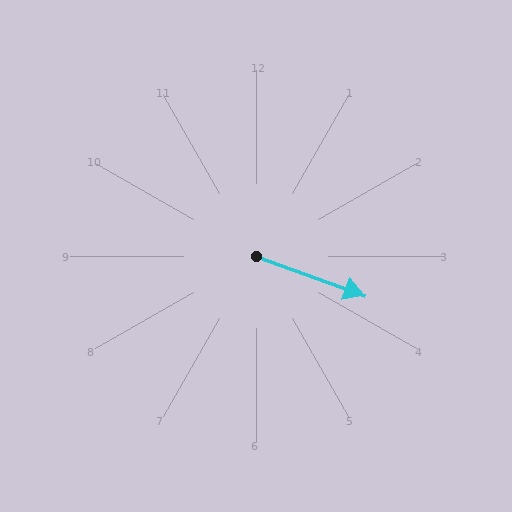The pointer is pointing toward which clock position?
Roughly 4 o'clock.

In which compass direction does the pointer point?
East.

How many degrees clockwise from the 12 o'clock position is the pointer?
Approximately 110 degrees.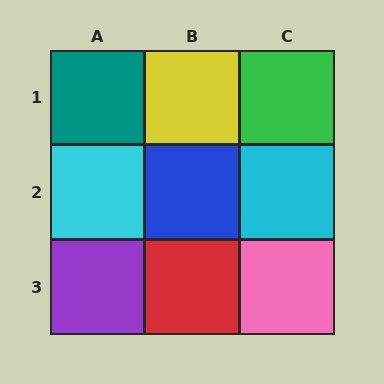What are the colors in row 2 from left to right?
Cyan, blue, cyan.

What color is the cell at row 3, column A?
Purple.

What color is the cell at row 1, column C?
Green.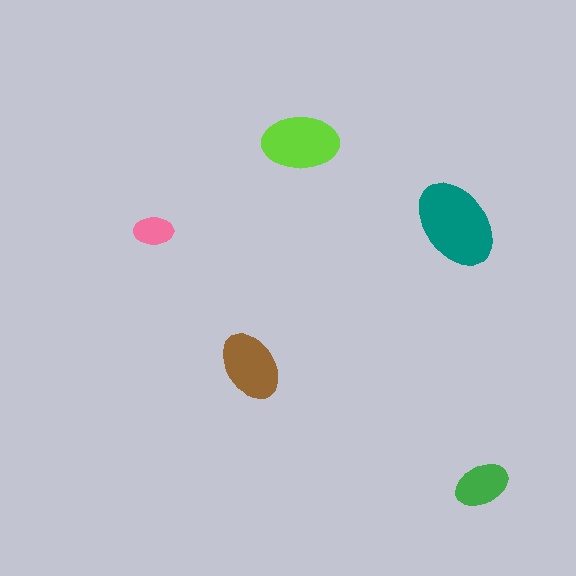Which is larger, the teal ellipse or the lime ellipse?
The teal one.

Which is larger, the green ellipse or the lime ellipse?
The lime one.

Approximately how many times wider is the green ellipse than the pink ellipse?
About 1.5 times wider.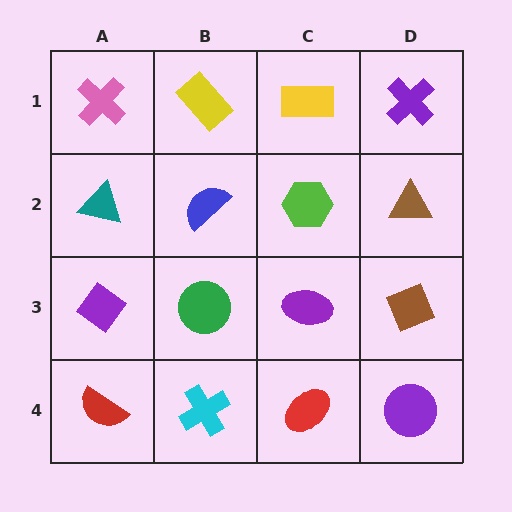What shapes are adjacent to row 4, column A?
A purple diamond (row 3, column A), a cyan cross (row 4, column B).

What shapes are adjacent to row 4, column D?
A brown diamond (row 3, column D), a red ellipse (row 4, column C).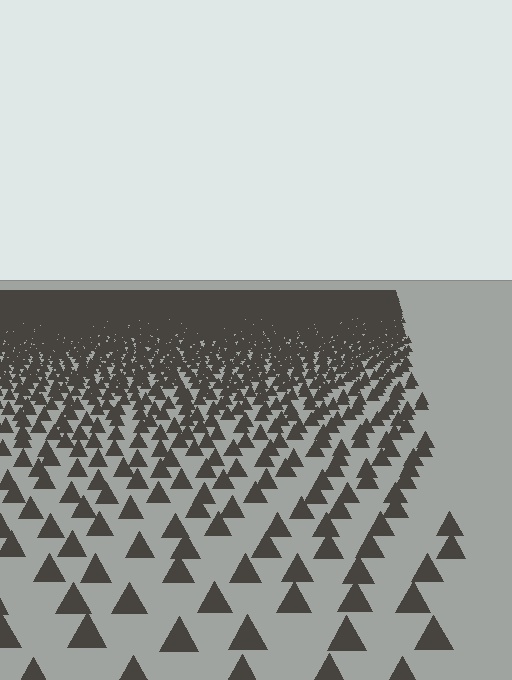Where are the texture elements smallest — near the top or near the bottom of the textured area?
Near the top.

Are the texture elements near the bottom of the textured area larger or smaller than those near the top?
Larger. Near the bottom, elements are closer to the viewer and appear at a bigger on-screen size.